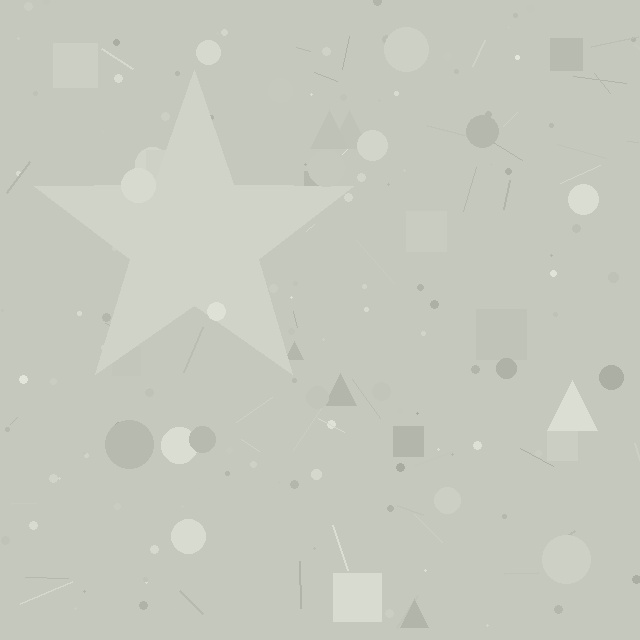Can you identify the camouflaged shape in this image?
The camouflaged shape is a star.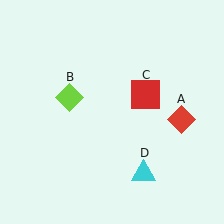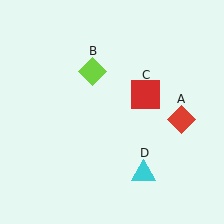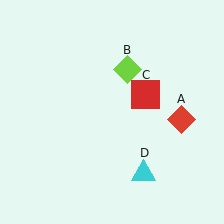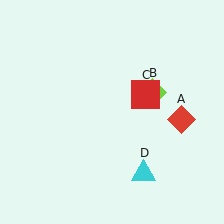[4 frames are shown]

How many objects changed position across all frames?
1 object changed position: lime diamond (object B).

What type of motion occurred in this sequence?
The lime diamond (object B) rotated clockwise around the center of the scene.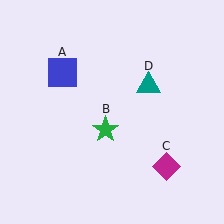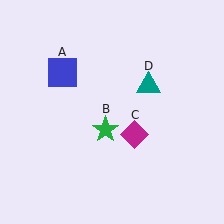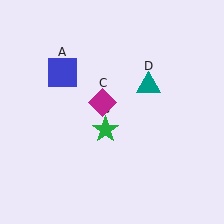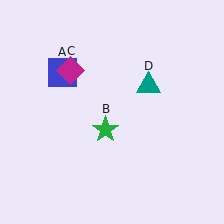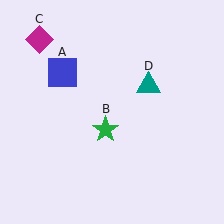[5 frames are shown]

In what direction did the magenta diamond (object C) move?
The magenta diamond (object C) moved up and to the left.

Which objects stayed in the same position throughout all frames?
Blue square (object A) and green star (object B) and teal triangle (object D) remained stationary.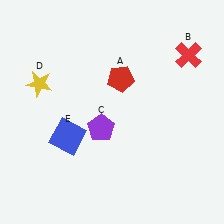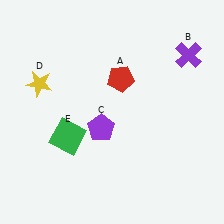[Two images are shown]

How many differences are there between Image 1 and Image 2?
There are 2 differences between the two images.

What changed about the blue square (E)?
In Image 1, E is blue. In Image 2, it changed to green.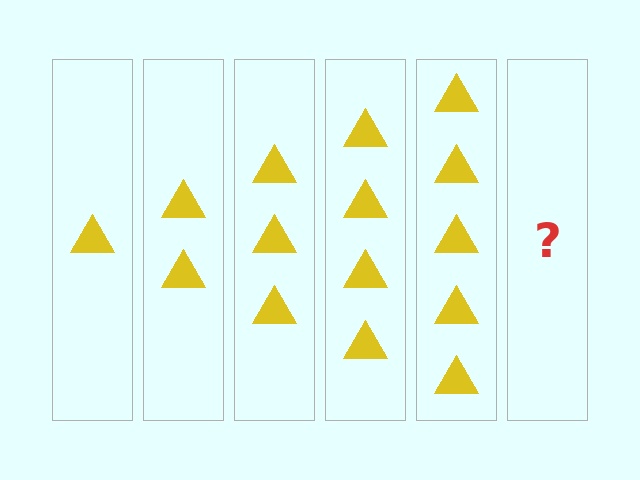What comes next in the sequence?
The next element should be 6 triangles.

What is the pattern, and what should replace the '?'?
The pattern is that each step adds one more triangle. The '?' should be 6 triangles.